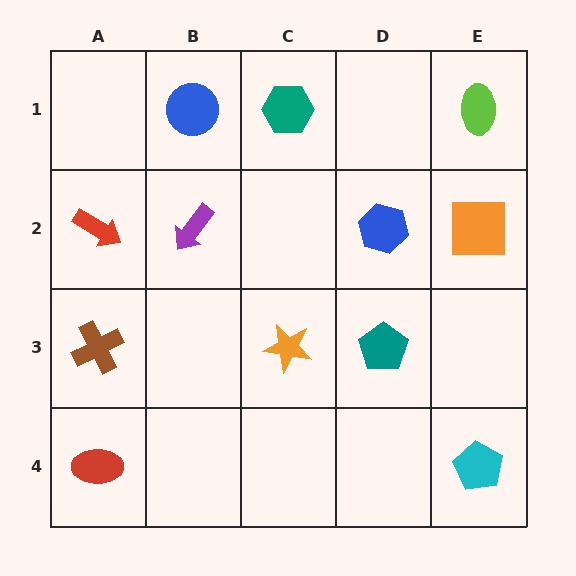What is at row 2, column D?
A blue hexagon.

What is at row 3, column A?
A brown cross.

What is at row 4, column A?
A red ellipse.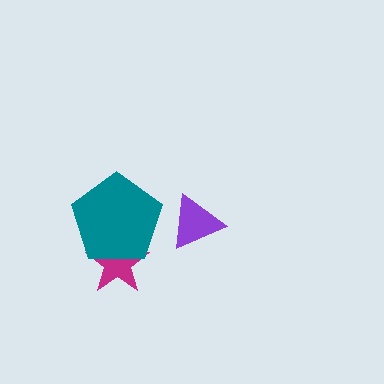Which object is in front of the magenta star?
The teal pentagon is in front of the magenta star.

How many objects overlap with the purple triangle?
0 objects overlap with the purple triangle.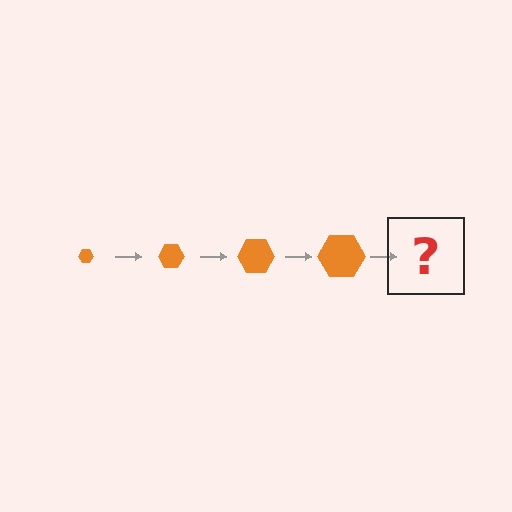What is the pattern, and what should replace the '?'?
The pattern is that the hexagon gets progressively larger each step. The '?' should be an orange hexagon, larger than the previous one.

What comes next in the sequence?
The next element should be an orange hexagon, larger than the previous one.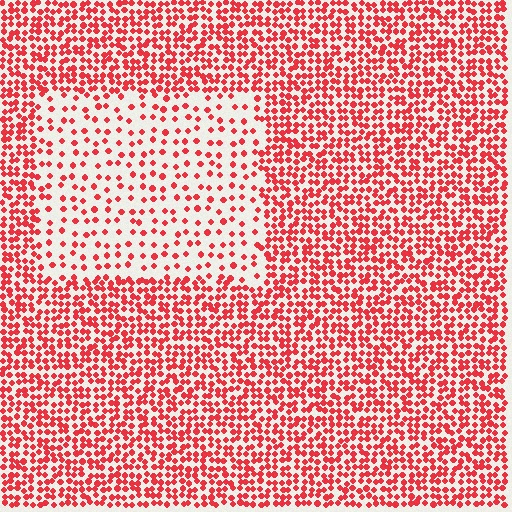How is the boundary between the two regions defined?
The boundary is defined by a change in element density (approximately 2.5x ratio). All elements are the same color, size, and shape.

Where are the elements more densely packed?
The elements are more densely packed outside the rectangle boundary.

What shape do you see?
I see a rectangle.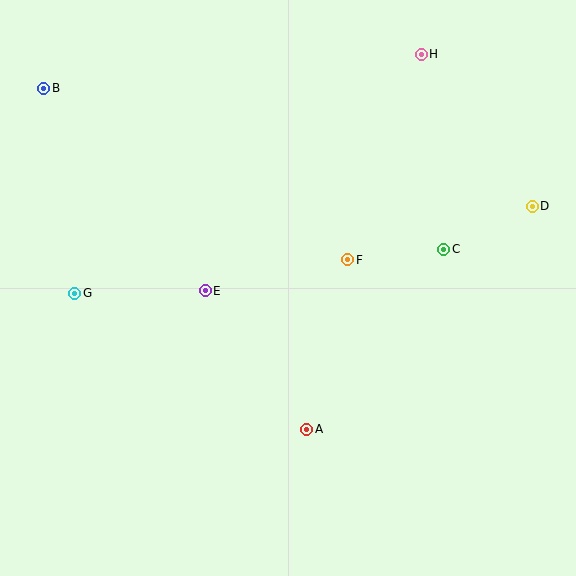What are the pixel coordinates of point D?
Point D is at (532, 206).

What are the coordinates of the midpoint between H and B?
The midpoint between H and B is at (233, 71).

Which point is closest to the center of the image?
Point F at (348, 260) is closest to the center.